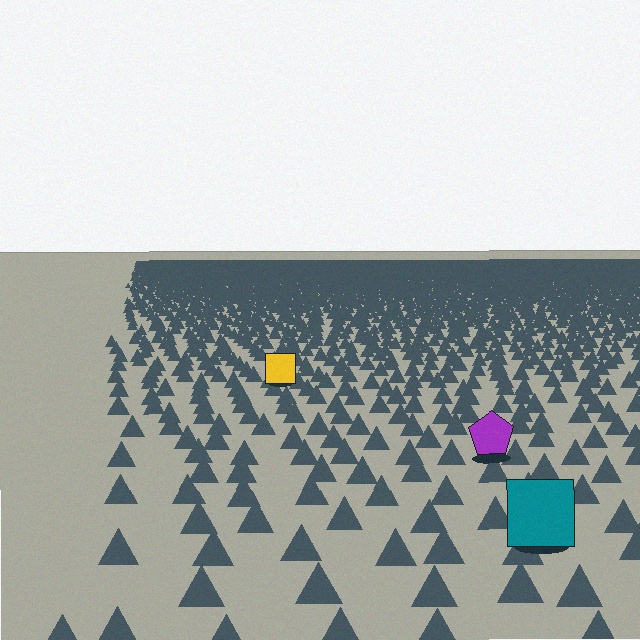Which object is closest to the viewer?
The teal square is closest. The texture marks near it are larger and more spread out.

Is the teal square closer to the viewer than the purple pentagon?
Yes. The teal square is closer — you can tell from the texture gradient: the ground texture is coarser near it.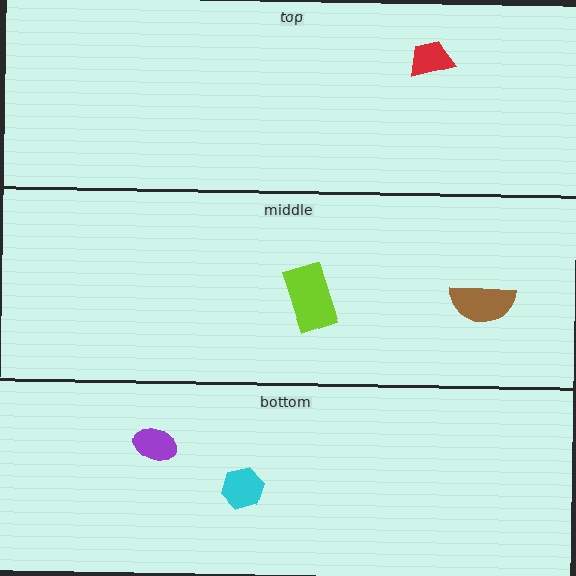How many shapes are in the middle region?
2.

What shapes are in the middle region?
The brown semicircle, the lime rectangle.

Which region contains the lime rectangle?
The middle region.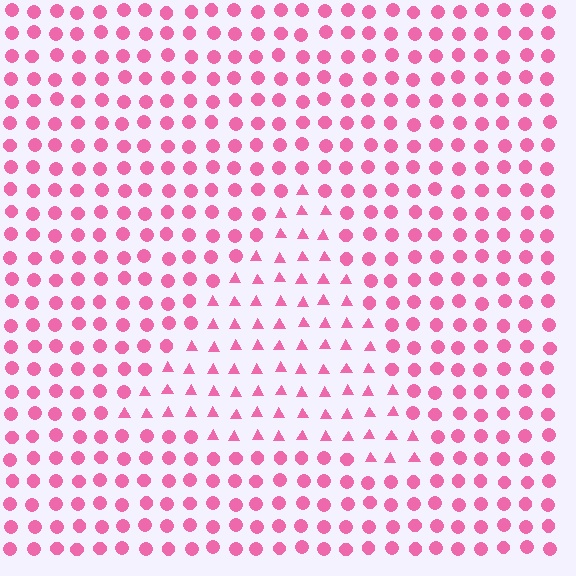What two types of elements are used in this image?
The image uses triangles inside the triangle region and circles outside it.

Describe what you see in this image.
The image is filled with small pink elements arranged in a uniform grid. A triangle-shaped region contains triangles, while the surrounding area contains circles. The boundary is defined purely by the change in element shape.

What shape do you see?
I see a triangle.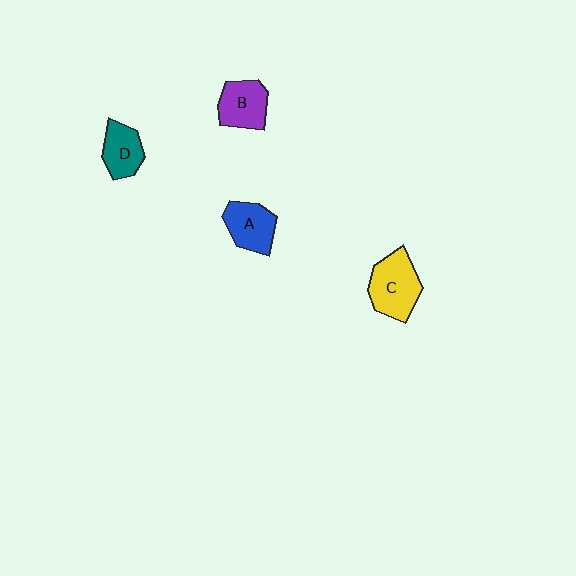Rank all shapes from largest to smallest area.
From largest to smallest: C (yellow), B (purple), A (blue), D (teal).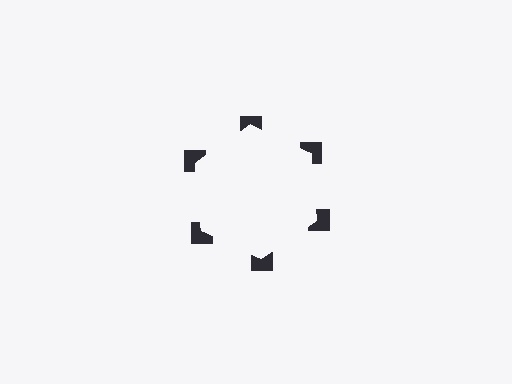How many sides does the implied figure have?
6 sides.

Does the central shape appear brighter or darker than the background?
It typically appears slightly brighter than the background, even though no actual brightness change is drawn.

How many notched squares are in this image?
There are 6 — one at each vertex of the illusory hexagon.